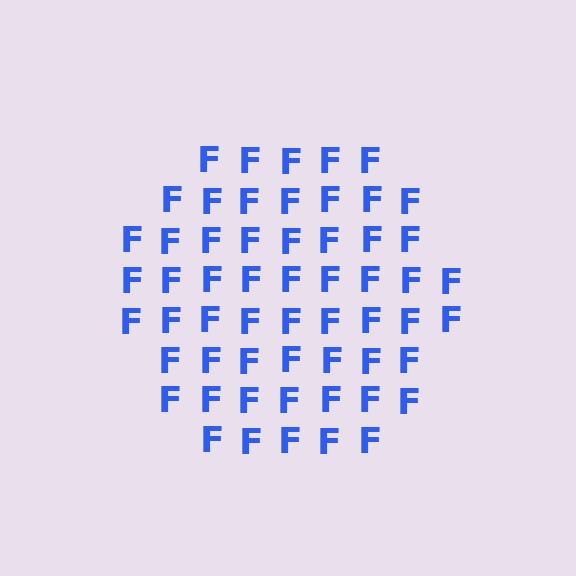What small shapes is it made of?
It is made of small letter F's.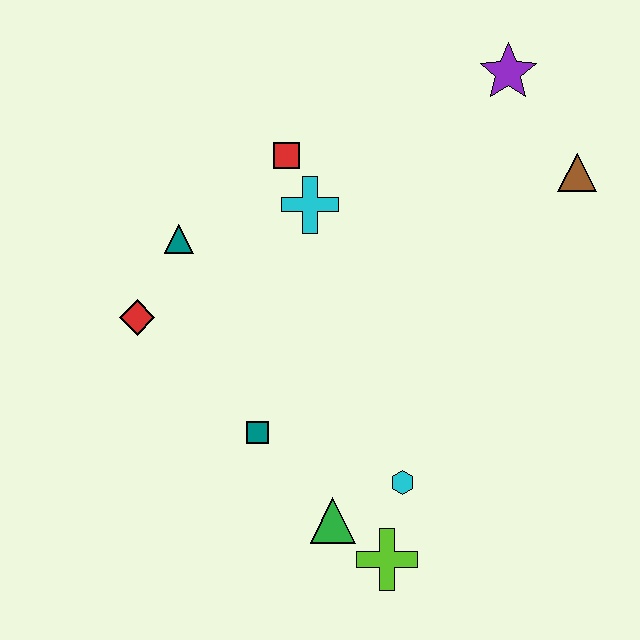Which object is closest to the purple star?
The brown triangle is closest to the purple star.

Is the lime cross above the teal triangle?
No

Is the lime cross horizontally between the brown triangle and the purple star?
No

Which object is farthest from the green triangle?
The purple star is farthest from the green triangle.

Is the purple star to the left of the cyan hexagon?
No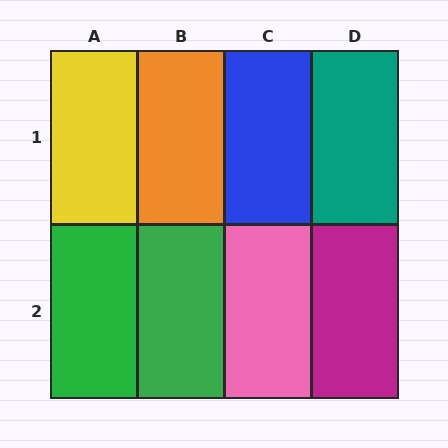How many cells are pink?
1 cell is pink.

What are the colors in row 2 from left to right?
Green, green, pink, magenta.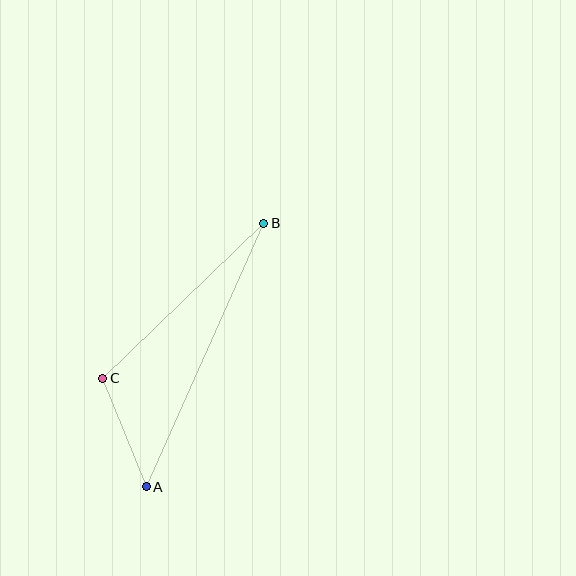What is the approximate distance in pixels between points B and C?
The distance between B and C is approximately 223 pixels.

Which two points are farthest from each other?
Points A and B are farthest from each other.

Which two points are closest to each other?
Points A and C are closest to each other.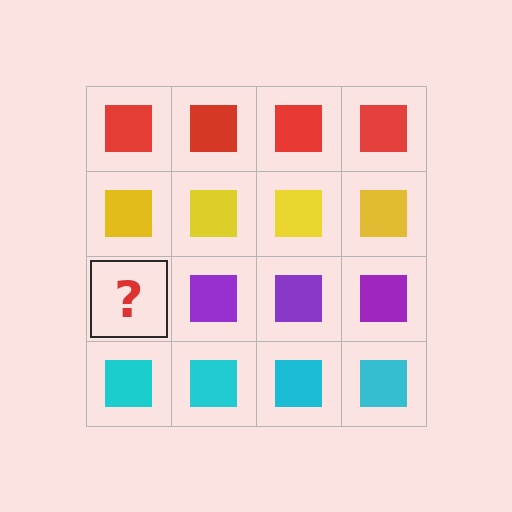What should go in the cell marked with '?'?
The missing cell should contain a purple square.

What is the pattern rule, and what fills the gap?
The rule is that each row has a consistent color. The gap should be filled with a purple square.